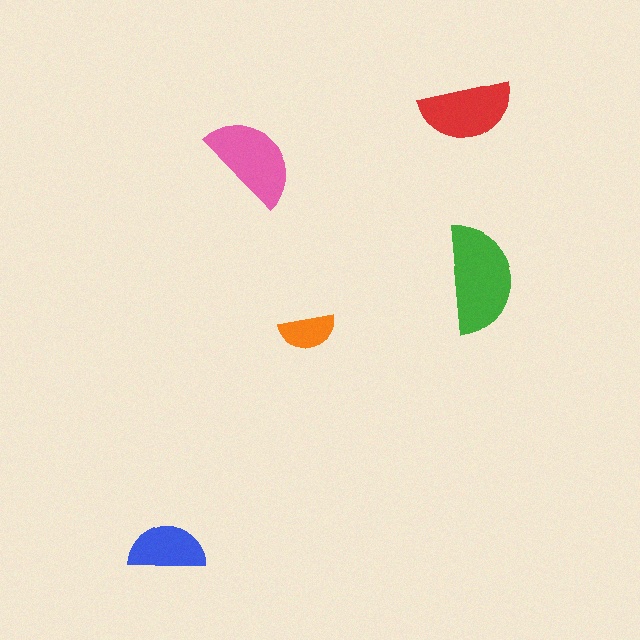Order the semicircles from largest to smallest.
the green one, the pink one, the red one, the blue one, the orange one.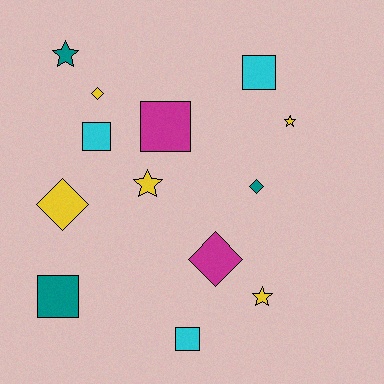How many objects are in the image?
There are 13 objects.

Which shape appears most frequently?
Square, with 5 objects.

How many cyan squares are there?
There are 3 cyan squares.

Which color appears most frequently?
Yellow, with 5 objects.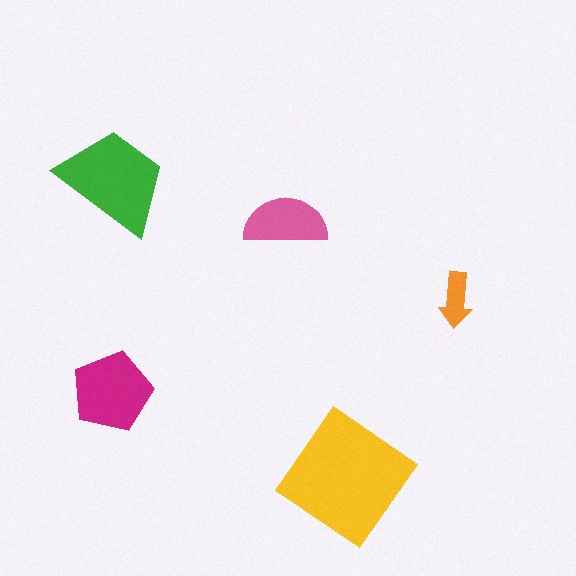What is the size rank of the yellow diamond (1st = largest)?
1st.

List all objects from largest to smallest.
The yellow diamond, the green trapezoid, the magenta pentagon, the pink semicircle, the orange arrow.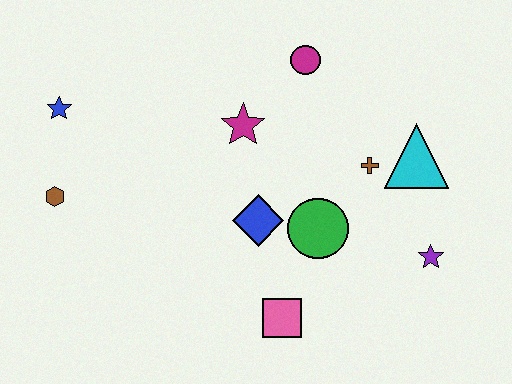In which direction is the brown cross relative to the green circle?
The brown cross is above the green circle.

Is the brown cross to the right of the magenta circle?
Yes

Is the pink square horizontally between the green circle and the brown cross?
No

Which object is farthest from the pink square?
The blue star is farthest from the pink square.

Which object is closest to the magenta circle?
The magenta star is closest to the magenta circle.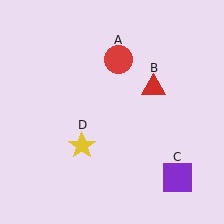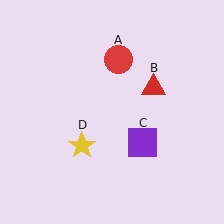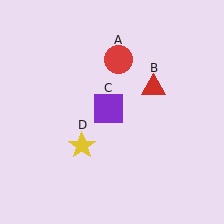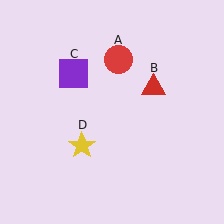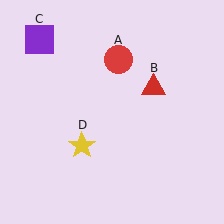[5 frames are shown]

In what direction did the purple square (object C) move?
The purple square (object C) moved up and to the left.